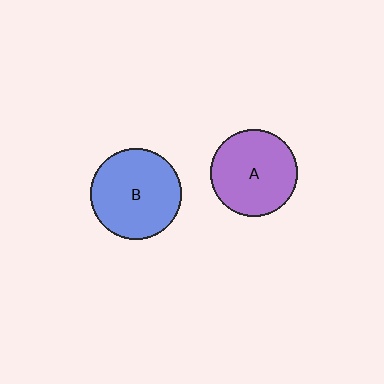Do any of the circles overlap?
No, none of the circles overlap.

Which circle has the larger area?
Circle B (blue).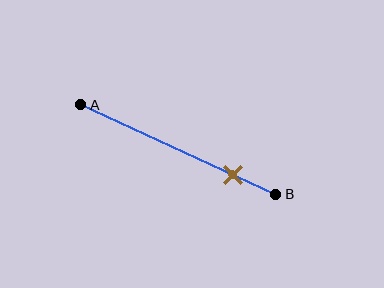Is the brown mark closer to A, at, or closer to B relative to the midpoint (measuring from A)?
The brown mark is closer to point B than the midpoint of segment AB.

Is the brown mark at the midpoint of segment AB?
No, the mark is at about 80% from A, not at the 50% midpoint.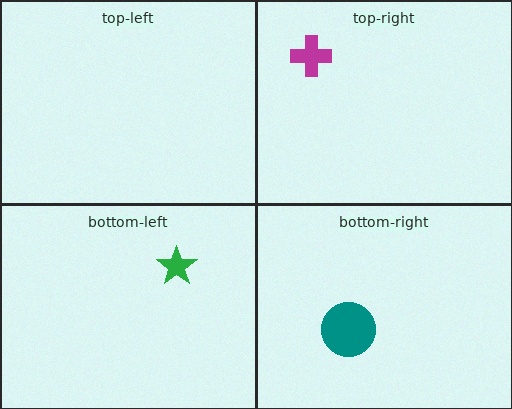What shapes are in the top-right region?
The magenta cross.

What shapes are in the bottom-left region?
The green star.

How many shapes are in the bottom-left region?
1.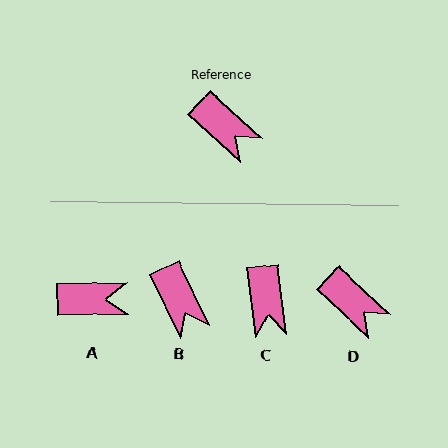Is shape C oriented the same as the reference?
No, it is off by about 40 degrees.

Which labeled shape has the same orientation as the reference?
D.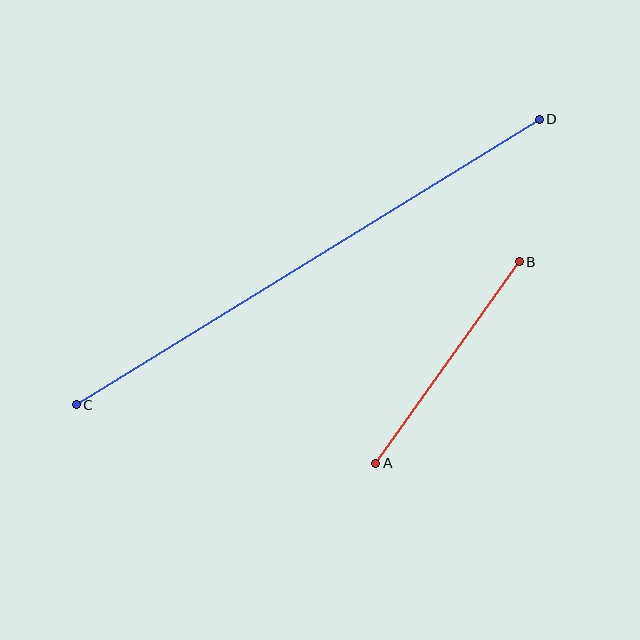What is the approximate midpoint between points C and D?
The midpoint is at approximately (308, 262) pixels.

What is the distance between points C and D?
The distance is approximately 544 pixels.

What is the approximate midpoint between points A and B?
The midpoint is at approximately (447, 362) pixels.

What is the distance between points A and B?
The distance is approximately 248 pixels.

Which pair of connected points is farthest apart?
Points C and D are farthest apart.